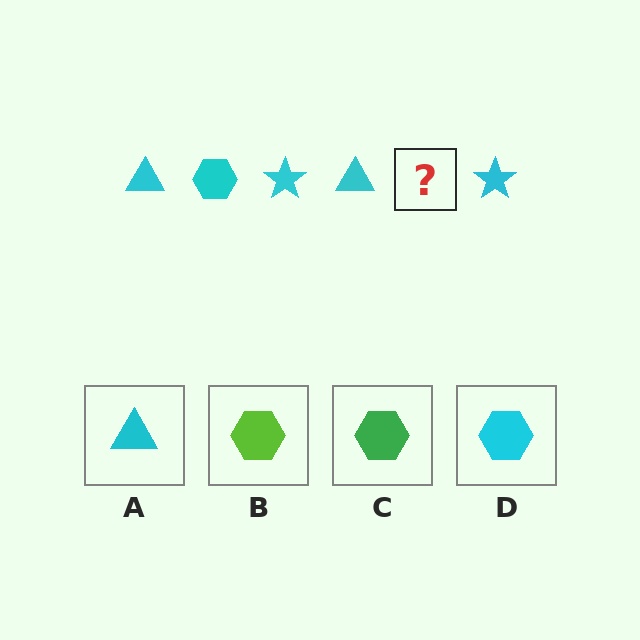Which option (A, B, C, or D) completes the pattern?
D.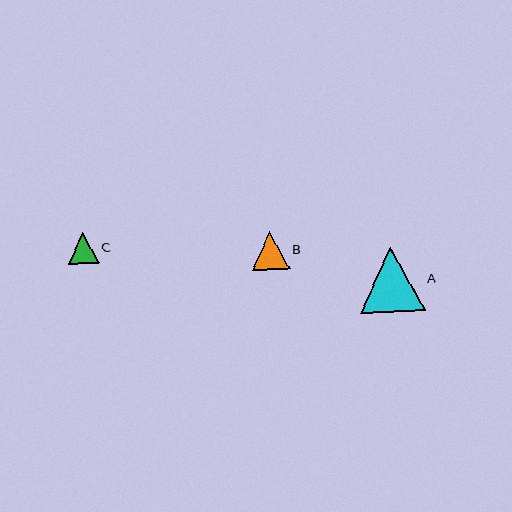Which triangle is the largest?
Triangle A is the largest with a size of approximately 65 pixels.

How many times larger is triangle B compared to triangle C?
Triangle B is approximately 1.2 times the size of triangle C.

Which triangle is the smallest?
Triangle C is the smallest with a size of approximately 31 pixels.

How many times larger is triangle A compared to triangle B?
Triangle A is approximately 1.7 times the size of triangle B.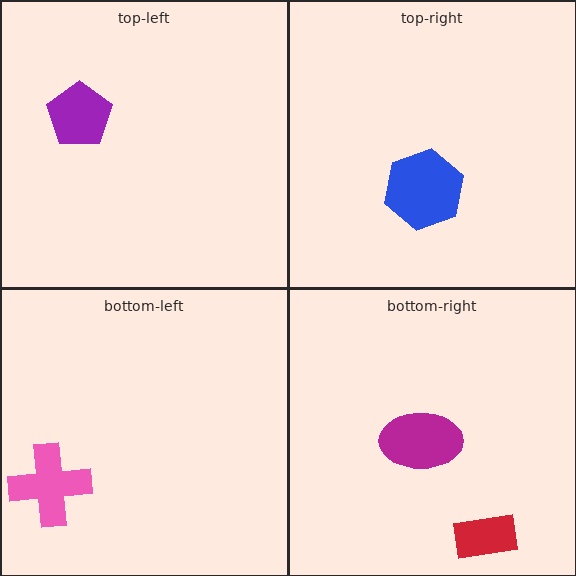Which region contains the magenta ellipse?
The bottom-right region.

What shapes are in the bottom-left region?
The pink cross.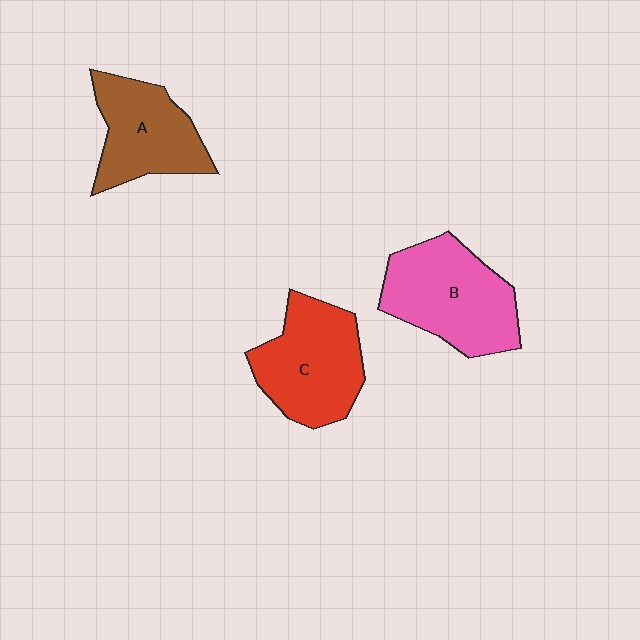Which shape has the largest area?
Shape B (pink).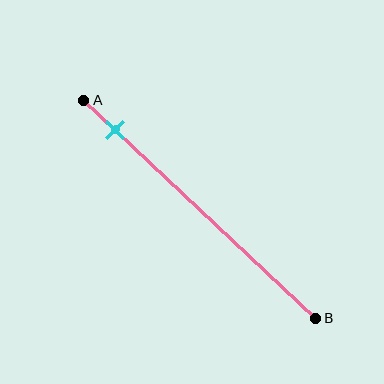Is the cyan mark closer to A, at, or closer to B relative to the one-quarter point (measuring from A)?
The cyan mark is closer to point A than the one-quarter point of segment AB.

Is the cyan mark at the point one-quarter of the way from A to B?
No, the mark is at about 15% from A, not at the 25% one-quarter point.